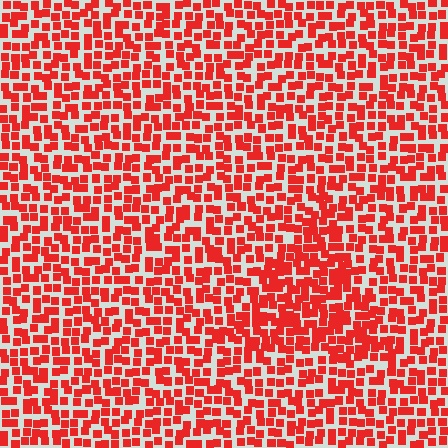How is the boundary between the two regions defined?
The boundary is defined by a change in element density (approximately 1.5x ratio). All elements are the same color, size, and shape.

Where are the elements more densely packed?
The elements are more densely packed inside the triangle boundary.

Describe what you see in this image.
The image contains small red elements arranged at two different densities. A triangle-shaped region is visible where the elements are more densely packed than the surrounding area.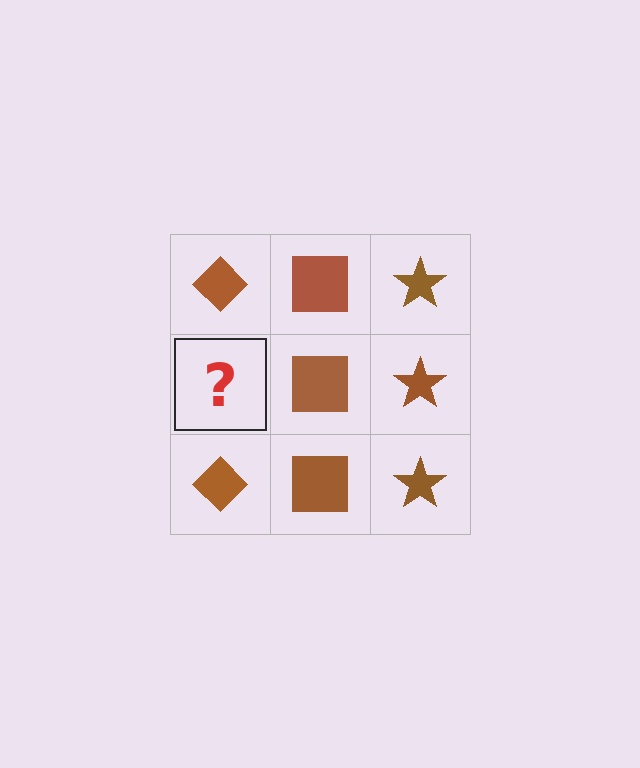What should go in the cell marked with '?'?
The missing cell should contain a brown diamond.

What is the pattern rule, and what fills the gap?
The rule is that each column has a consistent shape. The gap should be filled with a brown diamond.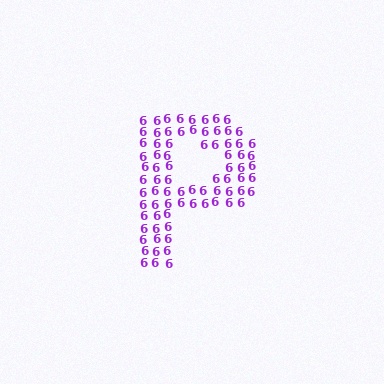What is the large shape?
The large shape is the letter P.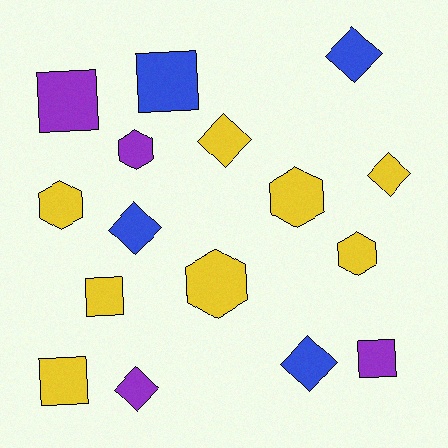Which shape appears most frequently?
Diamond, with 6 objects.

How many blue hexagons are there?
There are no blue hexagons.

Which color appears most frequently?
Yellow, with 8 objects.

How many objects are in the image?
There are 16 objects.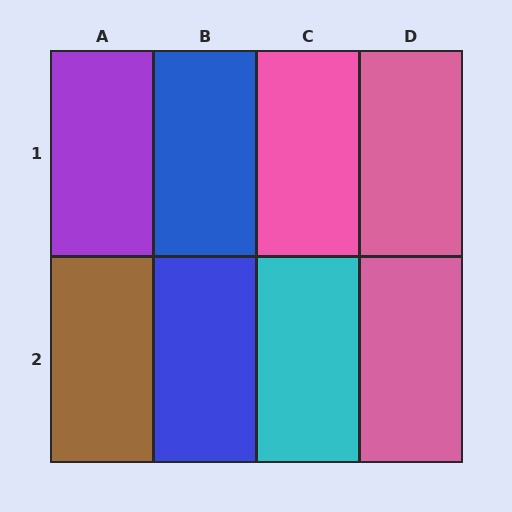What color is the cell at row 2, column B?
Blue.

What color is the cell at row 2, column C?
Cyan.